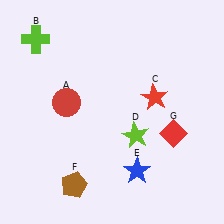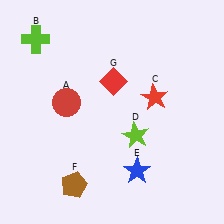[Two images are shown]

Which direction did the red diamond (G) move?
The red diamond (G) moved left.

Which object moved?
The red diamond (G) moved left.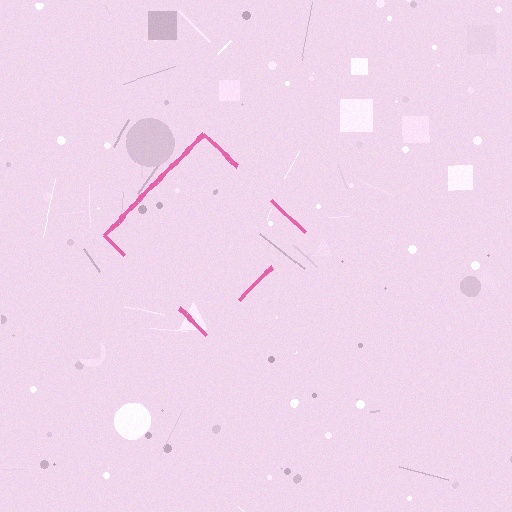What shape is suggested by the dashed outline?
The dashed outline suggests a diamond.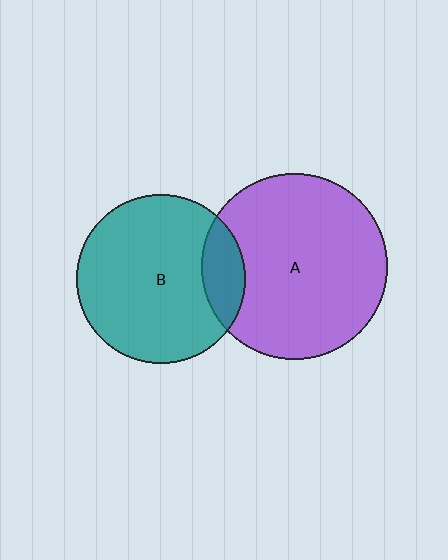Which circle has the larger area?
Circle A (purple).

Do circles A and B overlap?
Yes.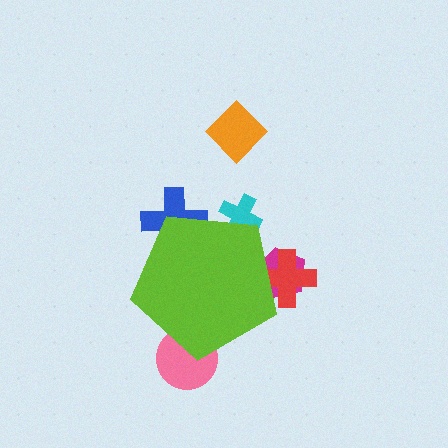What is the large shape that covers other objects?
A lime pentagon.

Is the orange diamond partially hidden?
No, the orange diamond is fully visible.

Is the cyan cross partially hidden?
Yes, the cyan cross is partially hidden behind the lime pentagon.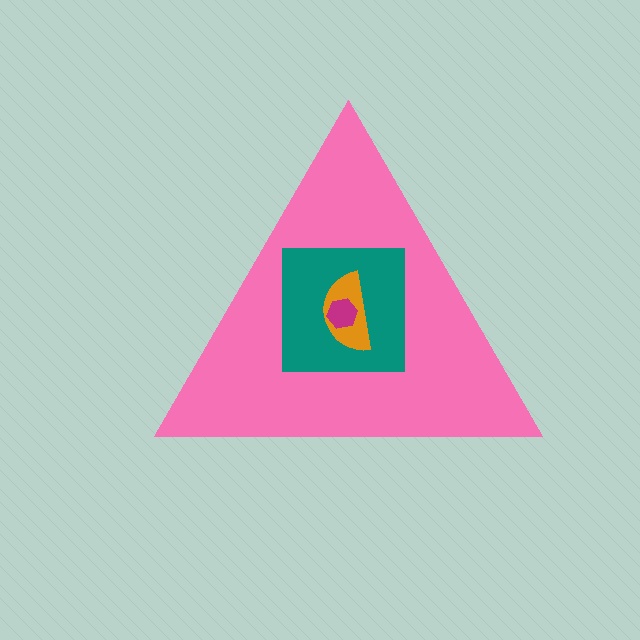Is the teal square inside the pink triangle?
Yes.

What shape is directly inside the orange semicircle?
The magenta hexagon.